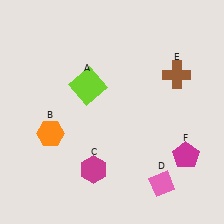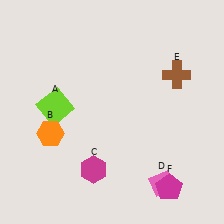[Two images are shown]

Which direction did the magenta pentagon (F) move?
The magenta pentagon (F) moved down.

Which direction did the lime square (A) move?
The lime square (A) moved left.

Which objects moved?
The objects that moved are: the lime square (A), the magenta pentagon (F).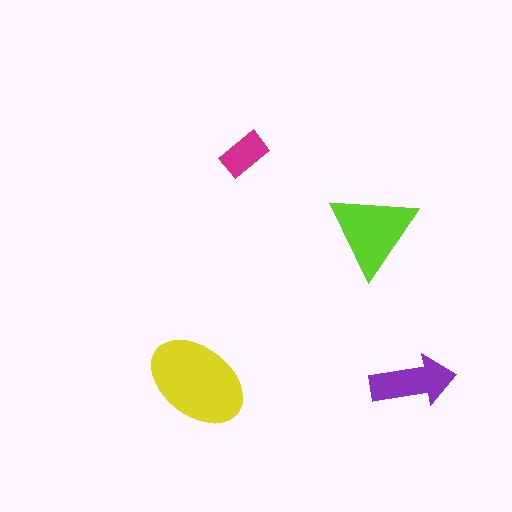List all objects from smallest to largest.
The magenta rectangle, the purple arrow, the lime triangle, the yellow ellipse.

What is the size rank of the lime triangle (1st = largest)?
2nd.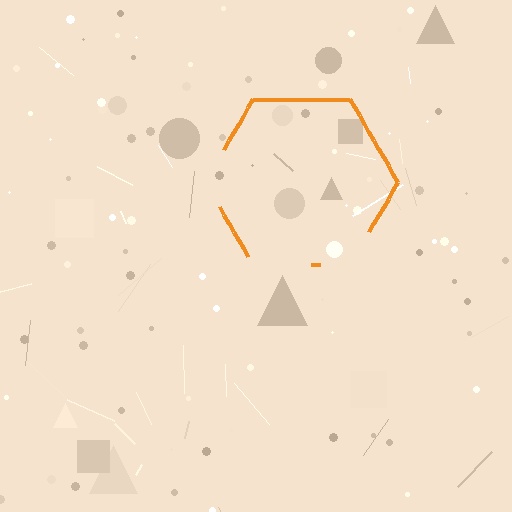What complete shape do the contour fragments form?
The contour fragments form a hexagon.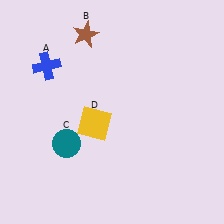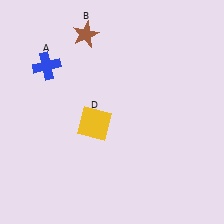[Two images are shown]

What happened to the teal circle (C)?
The teal circle (C) was removed in Image 2. It was in the bottom-left area of Image 1.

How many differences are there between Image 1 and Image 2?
There is 1 difference between the two images.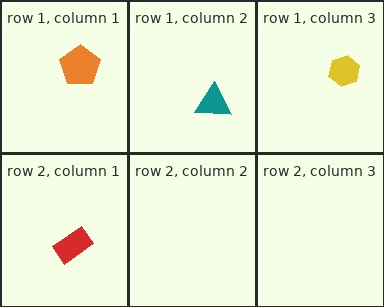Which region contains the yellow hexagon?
The row 1, column 3 region.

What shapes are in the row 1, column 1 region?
The orange pentagon.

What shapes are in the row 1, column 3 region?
The yellow hexagon.